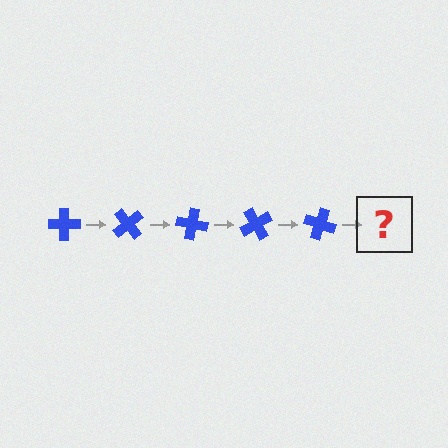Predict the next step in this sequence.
The next step is a blue cross rotated 250 degrees.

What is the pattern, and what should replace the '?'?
The pattern is that the cross rotates 50 degrees each step. The '?' should be a blue cross rotated 250 degrees.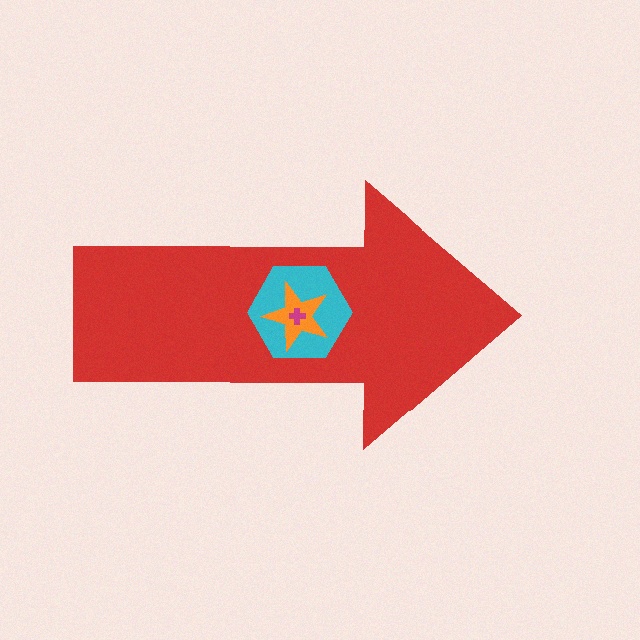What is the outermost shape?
The red arrow.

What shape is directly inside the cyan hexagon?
The orange star.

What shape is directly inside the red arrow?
The cyan hexagon.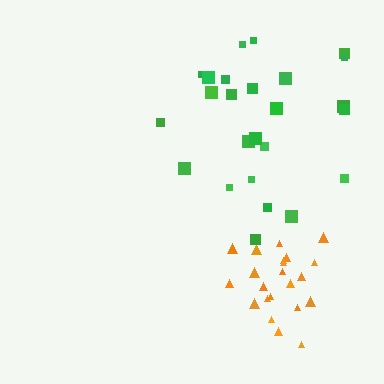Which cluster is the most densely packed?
Orange.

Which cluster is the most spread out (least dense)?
Green.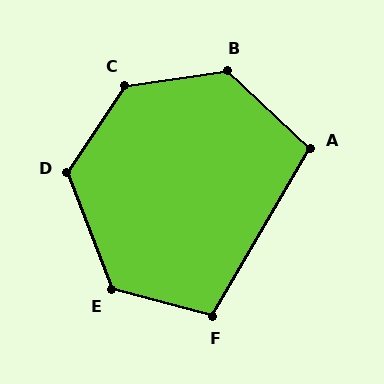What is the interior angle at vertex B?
Approximately 129 degrees (obtuse).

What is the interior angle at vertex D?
Approximately 126 degrees (obtuse).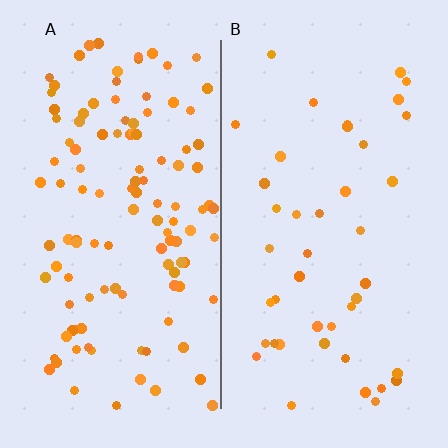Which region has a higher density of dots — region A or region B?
A (the left).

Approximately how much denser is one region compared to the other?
Approximately 2.7× — region A over region B.